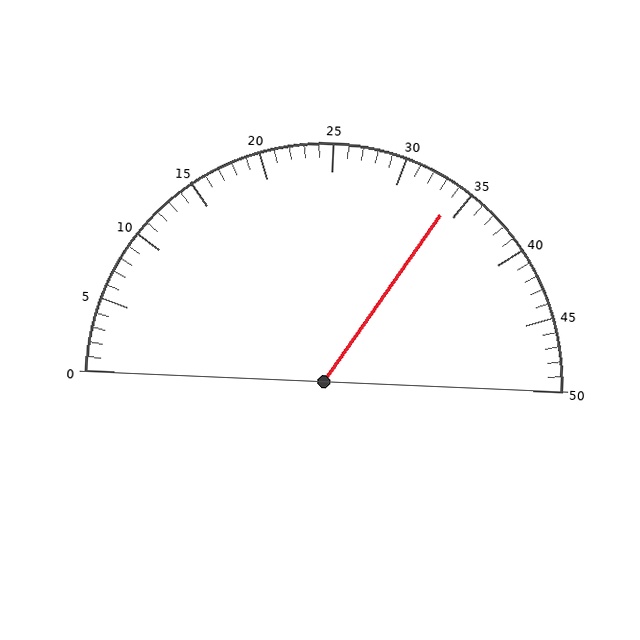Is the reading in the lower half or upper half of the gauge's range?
The reading is in the upper half of the range (0 to 50).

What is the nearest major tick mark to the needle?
The nearest major tick mark is 35.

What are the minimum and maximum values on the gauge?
The gauge ranges from 0 to 50.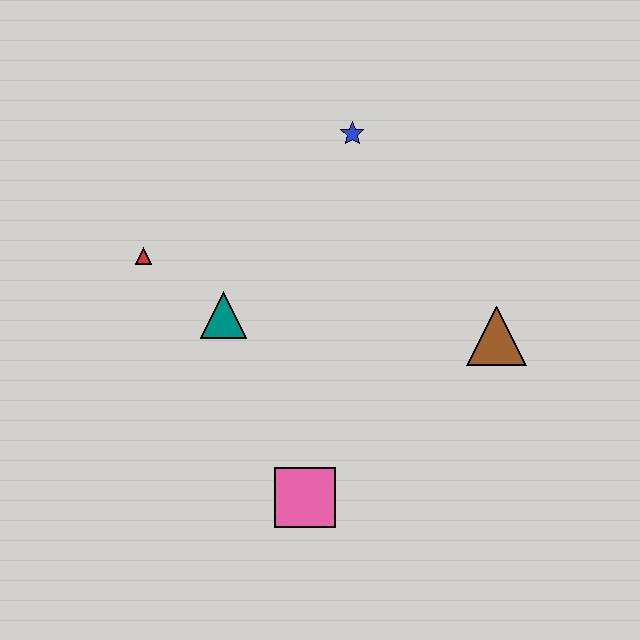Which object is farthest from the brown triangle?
The red triangle is farthest from the brown triangle.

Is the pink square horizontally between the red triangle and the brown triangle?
Yes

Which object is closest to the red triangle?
The teal triangle is closest to the red triangle.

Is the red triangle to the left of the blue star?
Yes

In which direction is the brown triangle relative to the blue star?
The brown triangle is below the blue star.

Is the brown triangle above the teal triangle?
No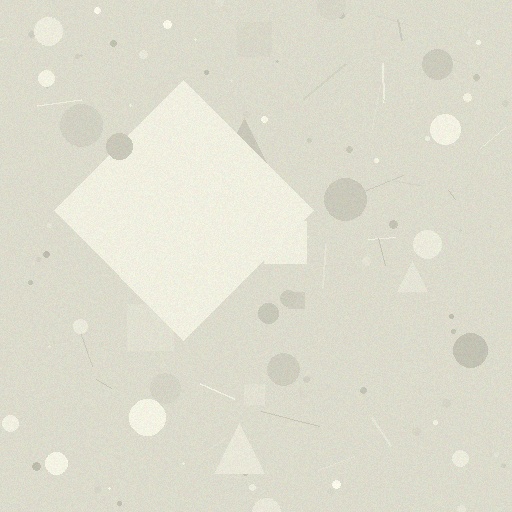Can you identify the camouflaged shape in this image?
The camouflaged shape is a diamond.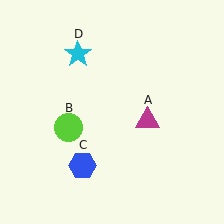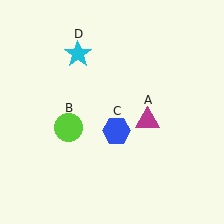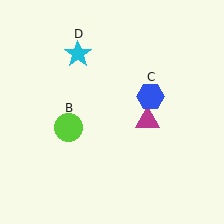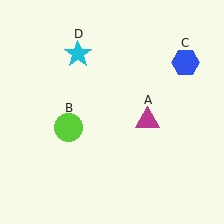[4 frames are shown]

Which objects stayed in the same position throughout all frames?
Magenta triangle (object A) and lime circle (object B) and cyan star (object D) remained stationary.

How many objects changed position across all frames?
1 object changed position: blue hexagon (object C).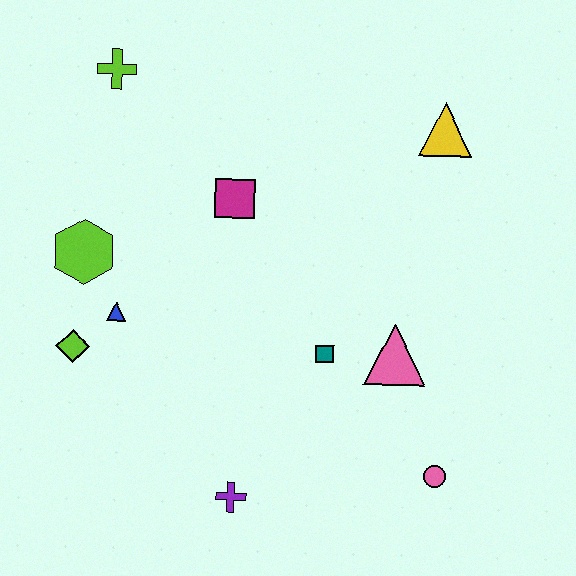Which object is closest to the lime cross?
The magenta square is closest to the lime cross.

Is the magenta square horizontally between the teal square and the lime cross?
Yes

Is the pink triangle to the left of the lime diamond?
No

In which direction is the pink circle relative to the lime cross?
The pink circle is below the lime cross.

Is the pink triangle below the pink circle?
No